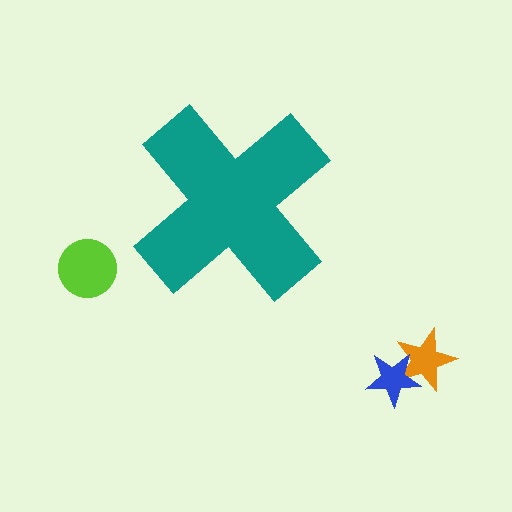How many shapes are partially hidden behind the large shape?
0 shapes are partially hidden.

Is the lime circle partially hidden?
No, the lime circle is fully visible.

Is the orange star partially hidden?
No, the orange star is fully visible.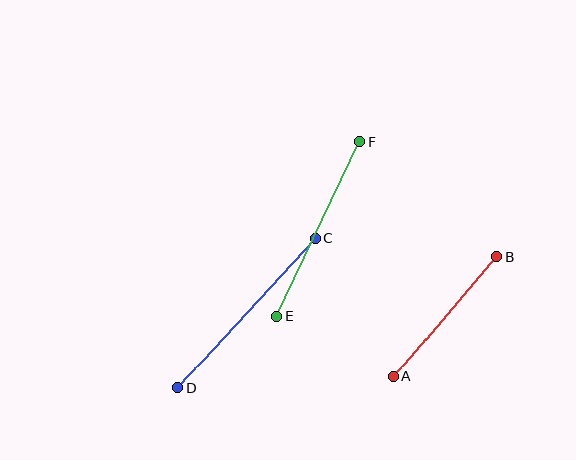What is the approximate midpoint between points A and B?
The midpoint is at approximately (445, 316) pixels.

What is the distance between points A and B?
The distance is approximately 158 pixels.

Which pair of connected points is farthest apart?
Points C and D are farthest apart.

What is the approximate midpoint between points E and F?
The midpoint is at approximately (318, 229) pixels.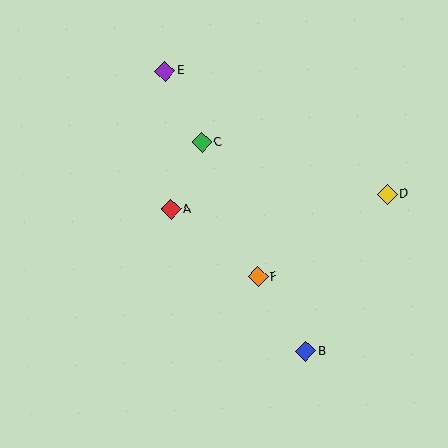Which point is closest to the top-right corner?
Point D is closest to the top-right corner.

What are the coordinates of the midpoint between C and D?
The midpoint between C and D is at (295, 168).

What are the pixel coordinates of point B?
Point B is at (306, 351).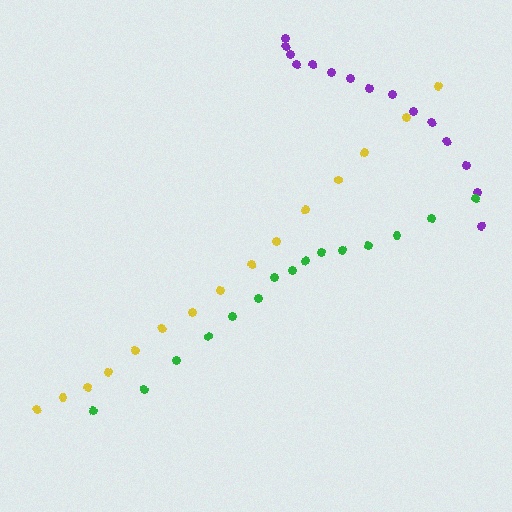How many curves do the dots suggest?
There are 3 distinct paths.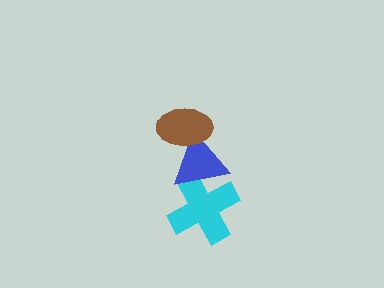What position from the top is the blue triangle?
The blue triangle is 2nd from the top.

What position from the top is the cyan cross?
The cyan cross is 3rd from the top.